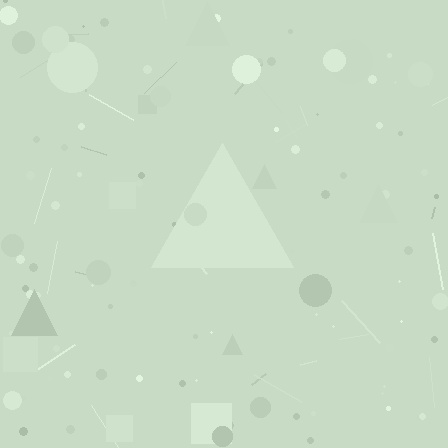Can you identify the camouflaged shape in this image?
The camouflaged shape is a triangle.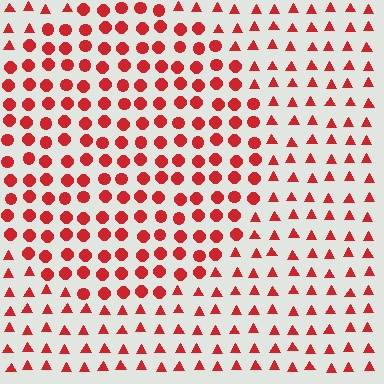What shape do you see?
I see a circle.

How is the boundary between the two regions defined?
The boundary is defined by a change in element shape: circles inside vs. triangles outside. All elements share the same color and spacing.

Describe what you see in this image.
The image is filled with small red elements arranged in a uniform grid. A circle-shaped region contains circles, while the surrounding area contains triangles. The boundary is defined purely by the change in element shape.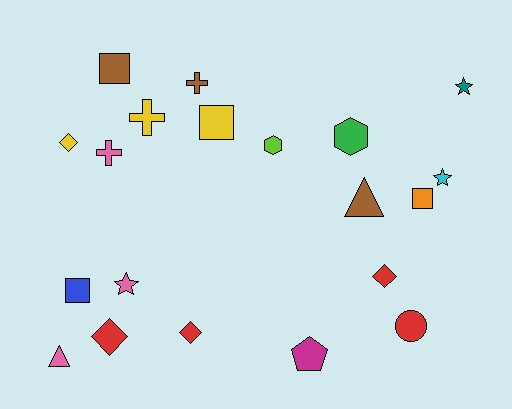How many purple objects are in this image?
There are no purple objects.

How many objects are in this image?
There are 20 objects.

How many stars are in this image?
There are 3 stars.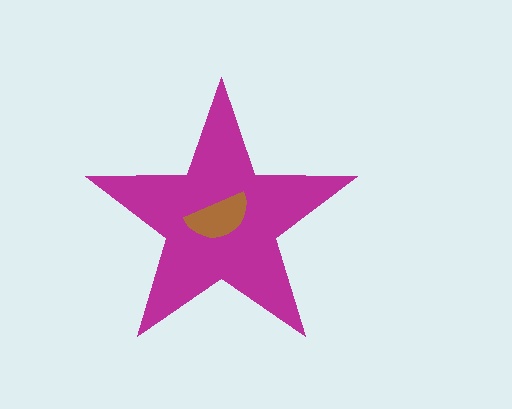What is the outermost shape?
The magenta star.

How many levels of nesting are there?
2.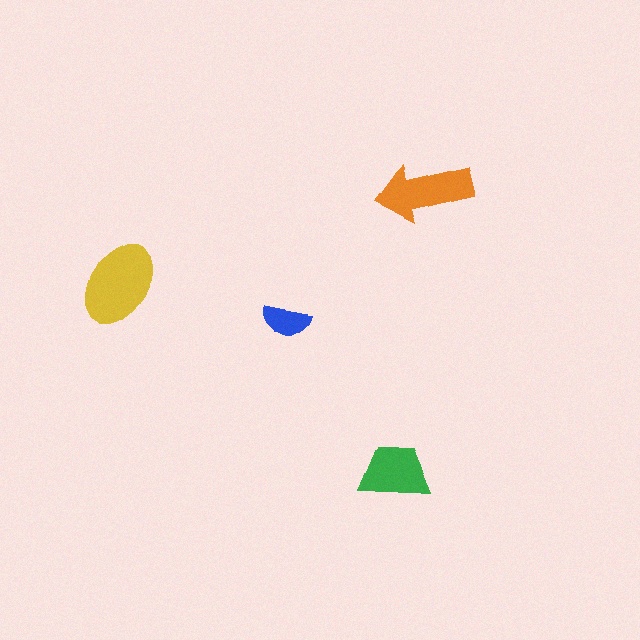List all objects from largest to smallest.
The yellow ellipse, the orange arrow, the green trapezoid, the blue semicircle.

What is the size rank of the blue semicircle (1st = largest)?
4th.